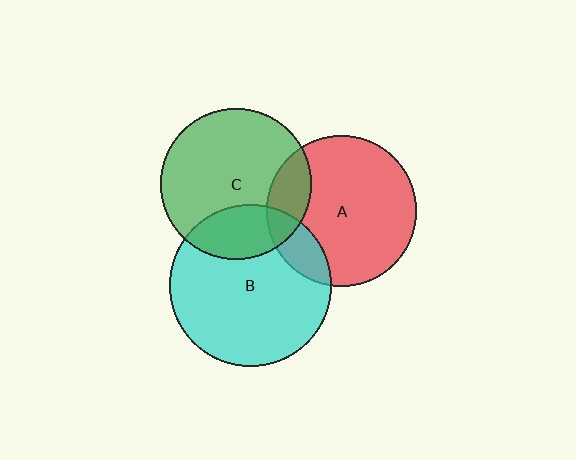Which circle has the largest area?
Circle B (cyan).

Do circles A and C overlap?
Yes.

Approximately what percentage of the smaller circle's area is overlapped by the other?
Approximately 15%.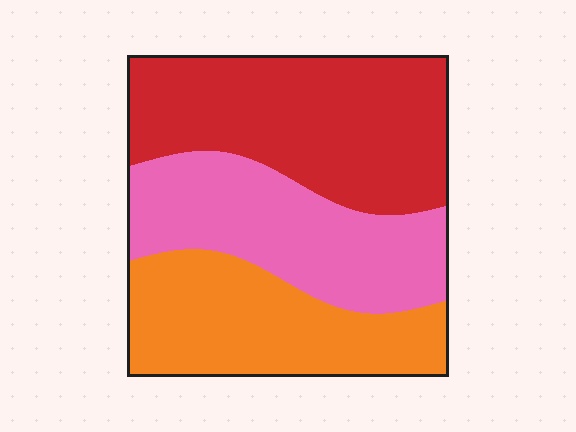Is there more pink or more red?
Red.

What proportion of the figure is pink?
Pink takes up about one third (1/3) of the figure.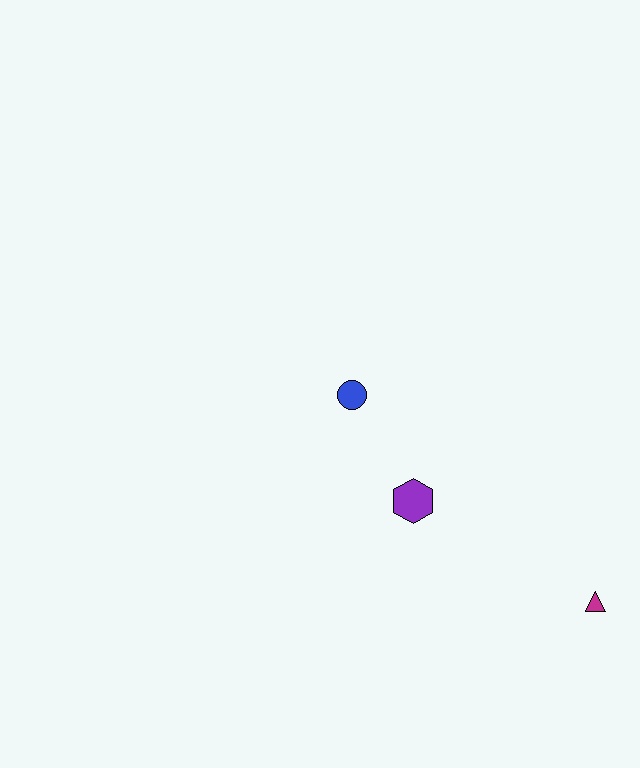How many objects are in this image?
There are 3 objects.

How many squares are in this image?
There are no squares.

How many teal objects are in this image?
There are no teal objects.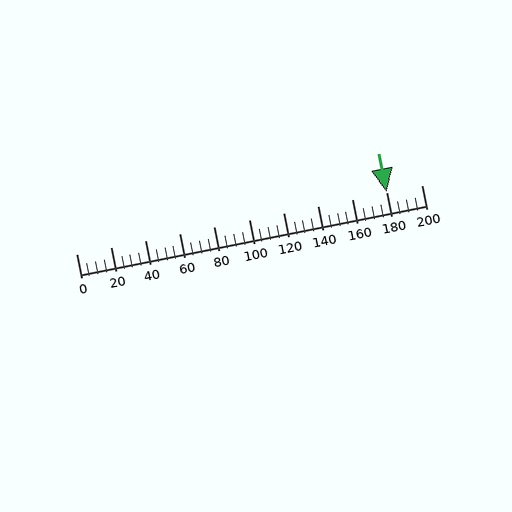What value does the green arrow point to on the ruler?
The green arrow points to approximately 180.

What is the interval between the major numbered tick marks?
The major tick marks are spaced 20 units apart.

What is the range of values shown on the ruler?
The ruler shows values from 0 to 200.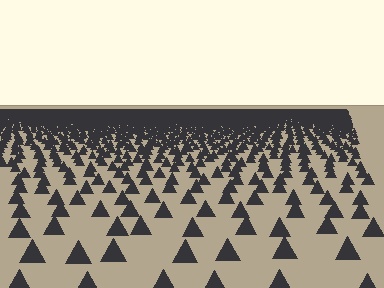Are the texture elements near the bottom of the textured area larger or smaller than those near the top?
Larger. Near the bottom, elements are closer to the viewer and appear at a bigger on-screen size.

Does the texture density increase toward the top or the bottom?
Density increases toward the top.